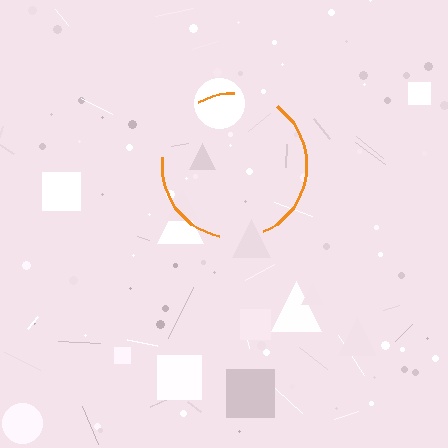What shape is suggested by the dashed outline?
The dashed outline suggests a circle.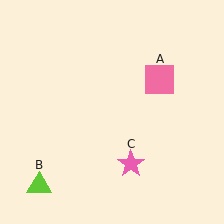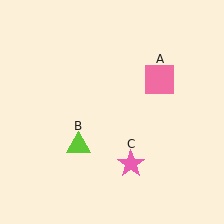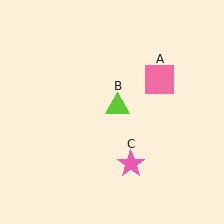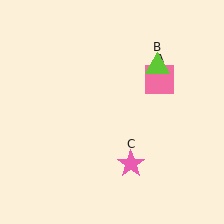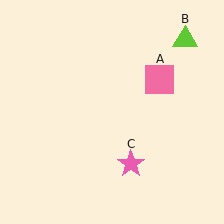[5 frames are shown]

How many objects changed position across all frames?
1 object changed position: lime triangle (object B).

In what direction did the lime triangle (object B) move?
The lime triangle (object B) moved up and to the right.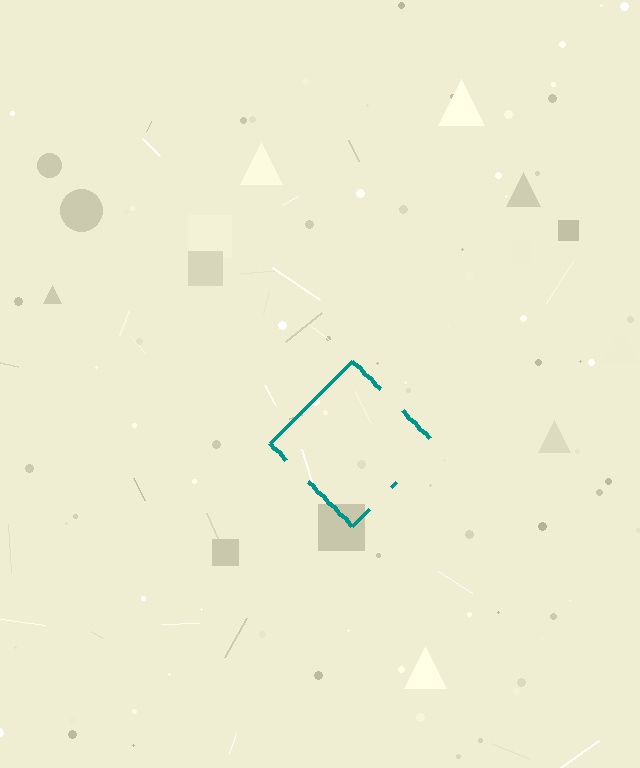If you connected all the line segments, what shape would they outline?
They would outline a diamond.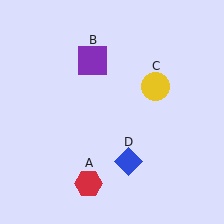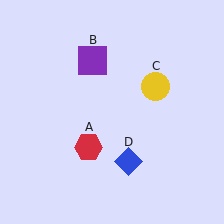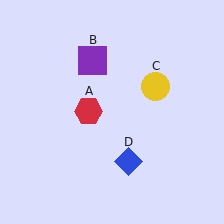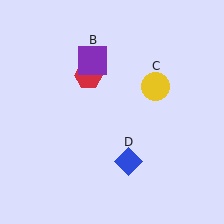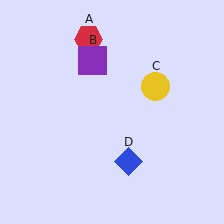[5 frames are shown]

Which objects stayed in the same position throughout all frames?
Purple square (object B) and yellow circle (object C) and blue diamond (object D) remained stationary.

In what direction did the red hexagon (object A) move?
The red hexagon (object A) moved up.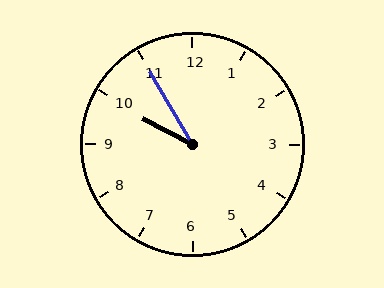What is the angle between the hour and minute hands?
Approximately 32 degrees.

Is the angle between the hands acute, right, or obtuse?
It is acute.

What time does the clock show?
9:55.